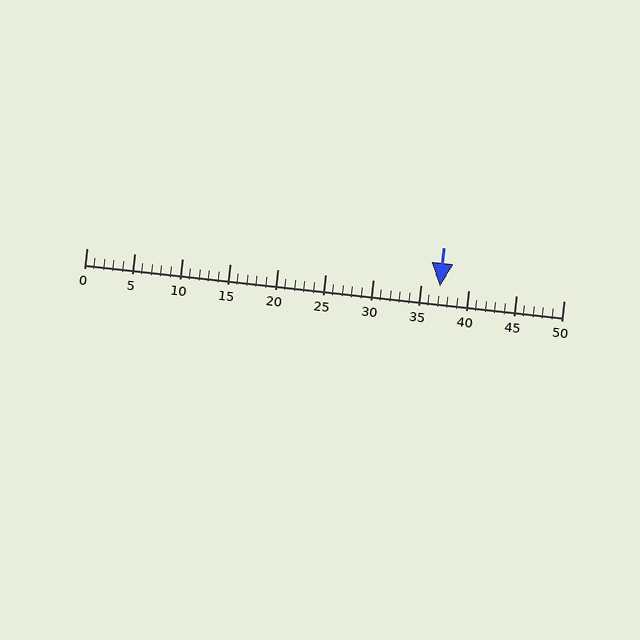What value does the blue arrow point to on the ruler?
The blue arrow points to approximately 37.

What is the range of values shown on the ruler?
The ruler shows values from 0 to 50.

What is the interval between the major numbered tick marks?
The major tick marks are spaced 5 units apart.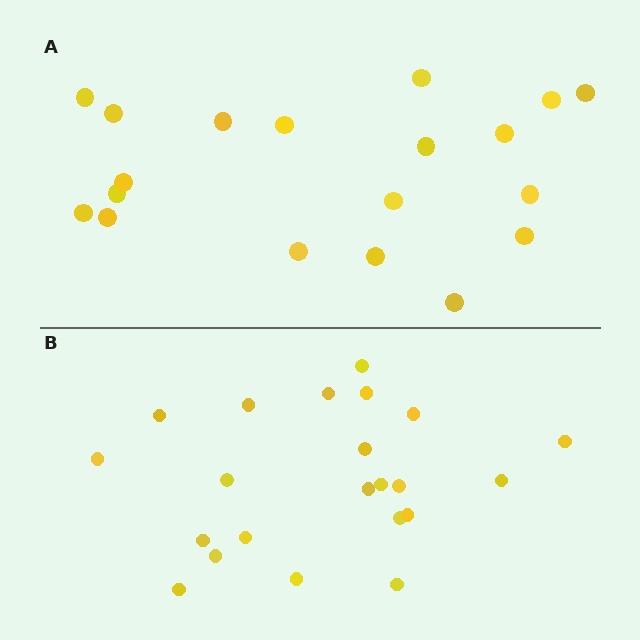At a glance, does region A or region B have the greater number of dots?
Region B (the bottom region) has more dots.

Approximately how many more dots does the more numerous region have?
Region B has just a few more — roughly 2 or 3 more dots than region A.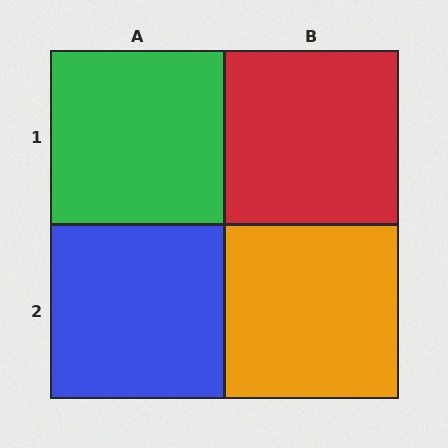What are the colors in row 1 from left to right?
Green, red.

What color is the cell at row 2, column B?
Orange.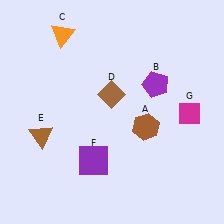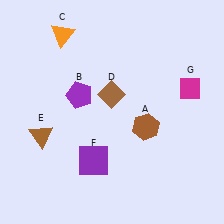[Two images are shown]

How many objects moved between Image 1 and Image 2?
2 objects moved between the two images.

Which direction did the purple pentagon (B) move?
The purple pentagon (B) moved left.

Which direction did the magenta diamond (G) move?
The magenta diamond (G) moved up.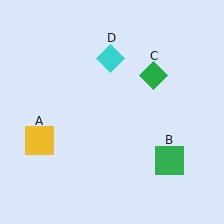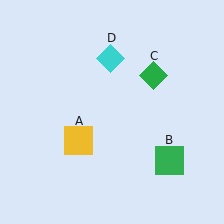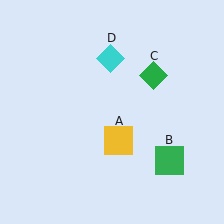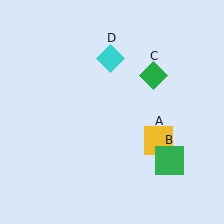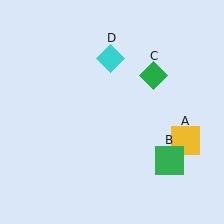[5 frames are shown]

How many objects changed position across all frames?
1 object changed position: yellow square (object A).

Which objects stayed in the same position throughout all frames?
Green square (object B) and green diamond (object C) and cyan diamond (object D) remained stationary.